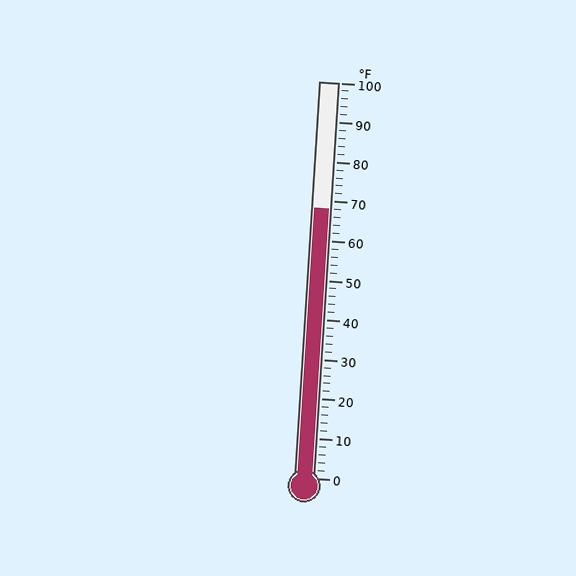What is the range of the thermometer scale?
The thermometer scale ranges from 0°F to 100°F.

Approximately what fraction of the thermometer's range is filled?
The thermometer is filled to approximately 70% of its range.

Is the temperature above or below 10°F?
The temperature is above 10°F.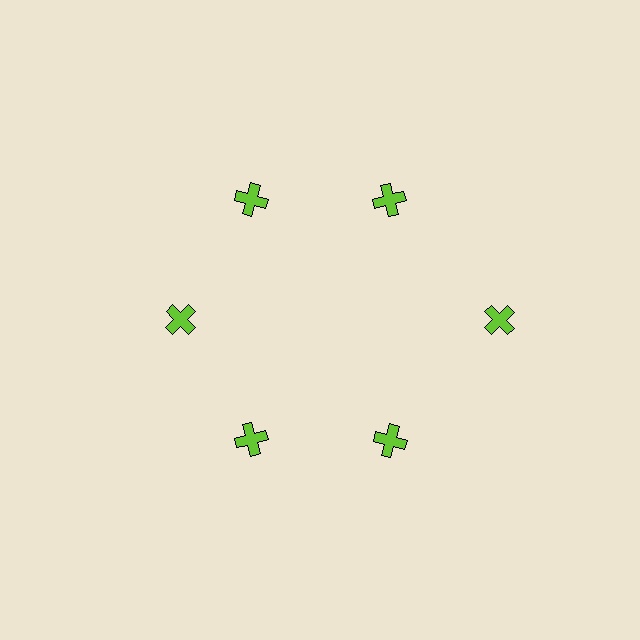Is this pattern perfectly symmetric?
No. The 6 lime crosses are arranged in a ring, but one element near the 3 o'clock position is pushed outward from the center, breaking the 6-fold rotational symmetry.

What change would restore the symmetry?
The symmetry would be restored by moving it inward, back onto the ring so that all 6 crosses sit at equal angles and equal distance from the center.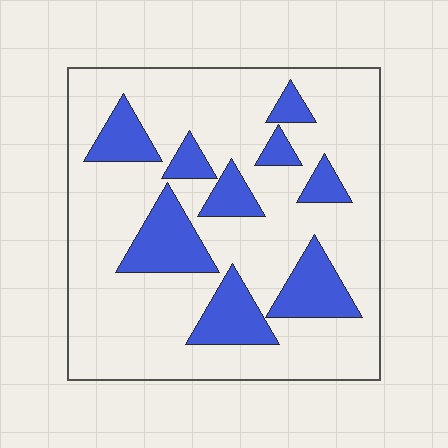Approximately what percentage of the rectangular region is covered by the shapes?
Approximately 25%.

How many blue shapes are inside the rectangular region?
9.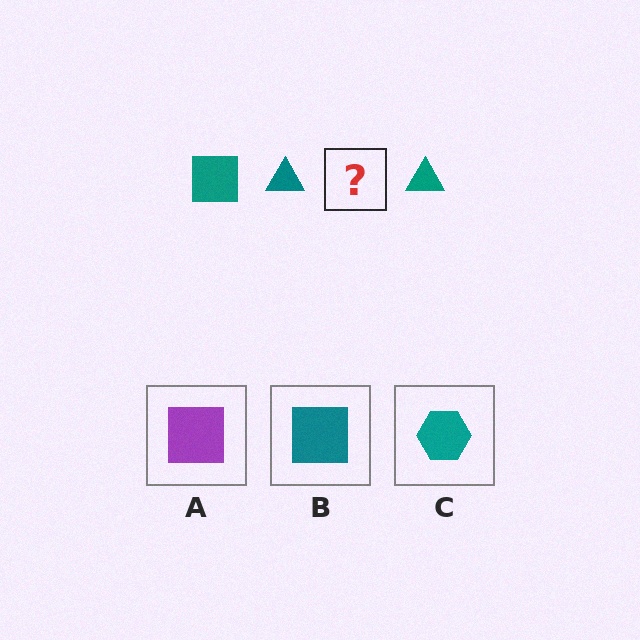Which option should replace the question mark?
Option B.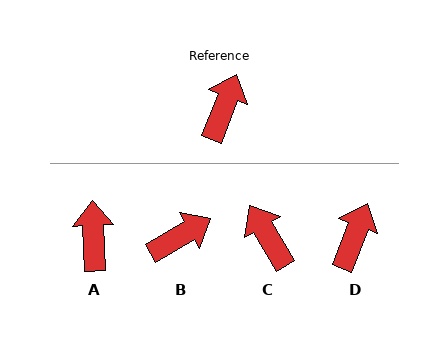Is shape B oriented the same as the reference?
No, it is off by about 39 degrees.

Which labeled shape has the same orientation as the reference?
D.